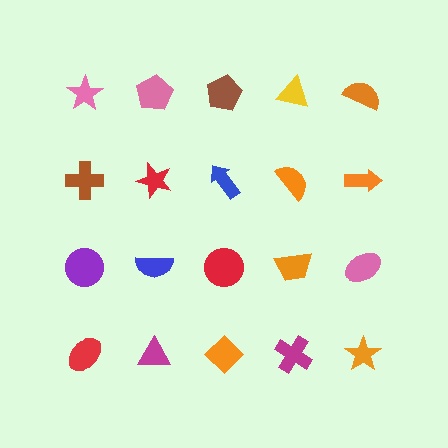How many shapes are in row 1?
5 shapes.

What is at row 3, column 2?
A blue semicircle.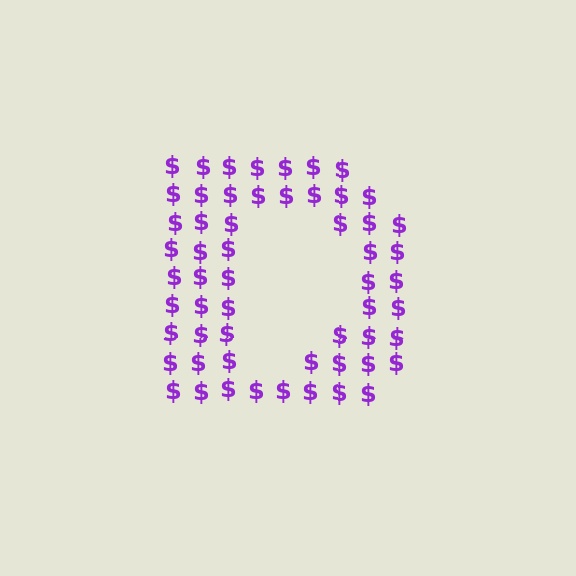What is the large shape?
The large shape is the letter D.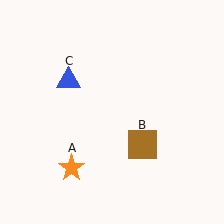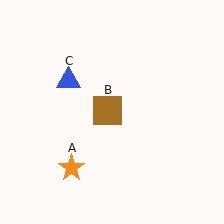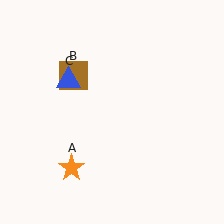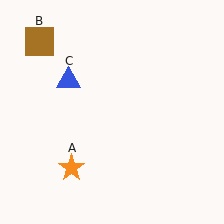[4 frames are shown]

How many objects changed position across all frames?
1 object changed position: brown square (object B).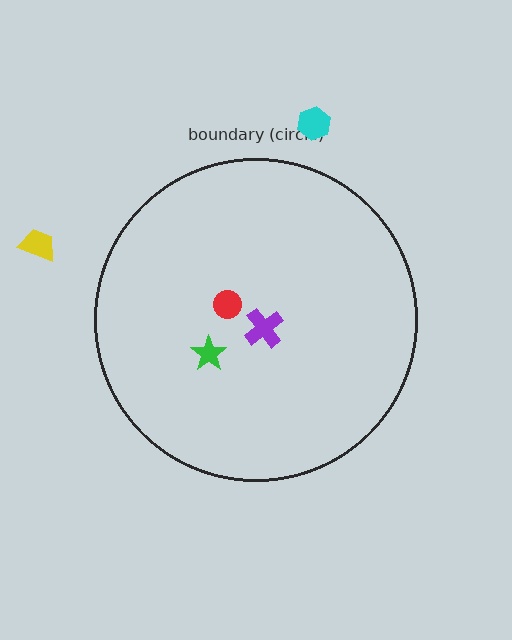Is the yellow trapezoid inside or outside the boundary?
Outside.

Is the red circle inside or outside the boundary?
Inside.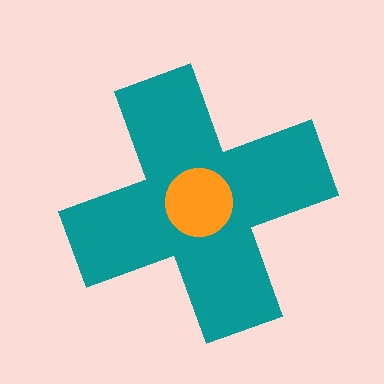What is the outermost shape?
The teal cross.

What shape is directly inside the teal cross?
The orange circle.